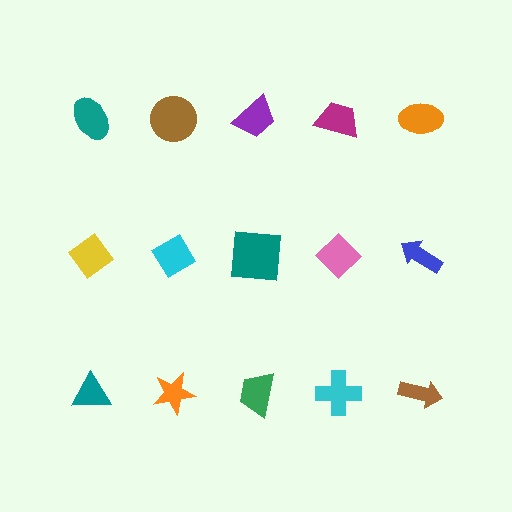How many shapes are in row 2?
5 shapes.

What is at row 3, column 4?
A cyan cross.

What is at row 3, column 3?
A green trapezoid.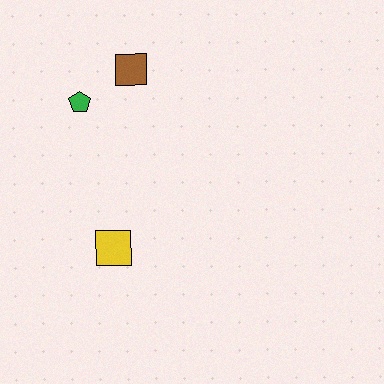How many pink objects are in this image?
There are no pink objects.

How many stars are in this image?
There are no stars.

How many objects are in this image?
There are 3 objects.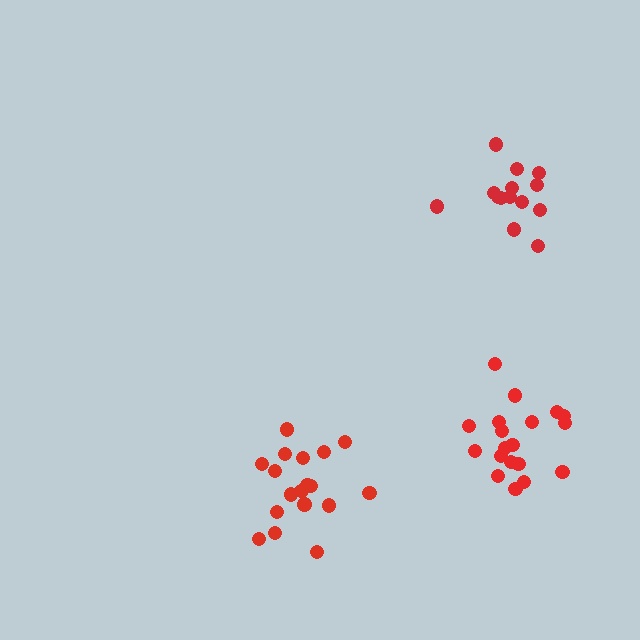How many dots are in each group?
Group 1: 14 dots, Group 2: 20 dots, Group 3: 18 dots (52 total).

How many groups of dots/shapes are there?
There are 3 groups.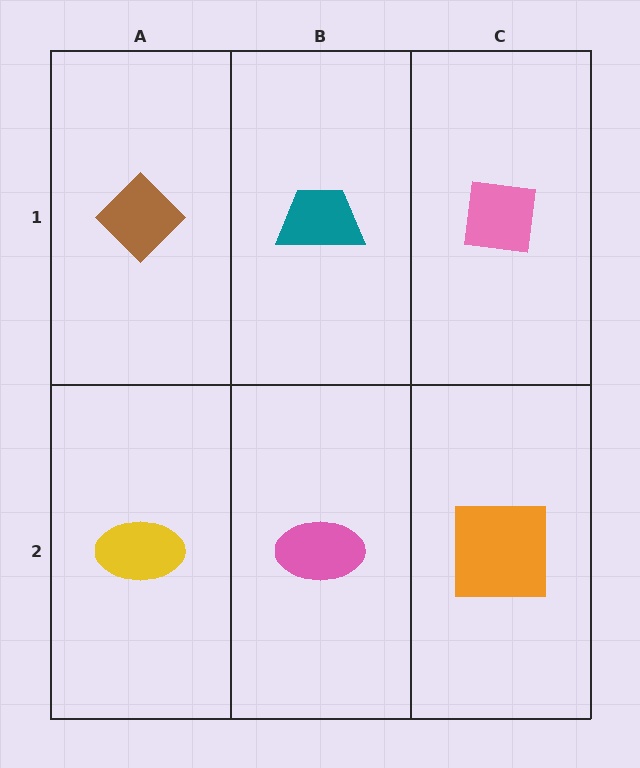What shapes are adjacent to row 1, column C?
An orange square (row 2, column C), a teal trapezoid (row 1, column B).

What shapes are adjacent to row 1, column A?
A yellow ellipse (row 2, column A), a teal trapezoid (row 1, column B).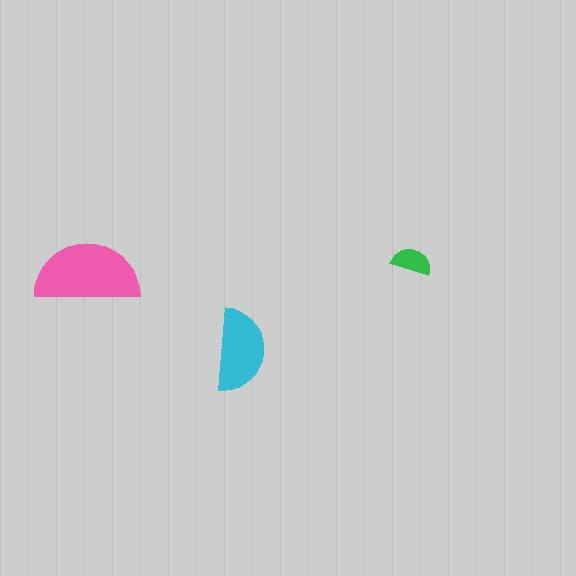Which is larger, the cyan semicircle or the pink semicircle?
The pink one.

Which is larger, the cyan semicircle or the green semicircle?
The cyan one.